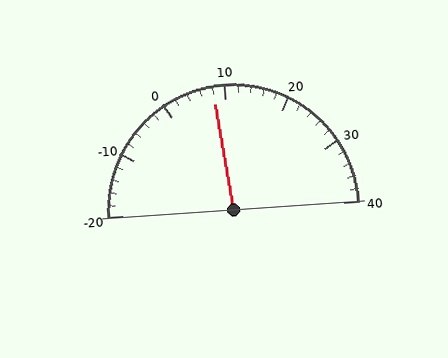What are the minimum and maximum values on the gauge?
The gauge ranges from -20 to 40.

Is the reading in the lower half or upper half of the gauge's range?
The reading is in the lower half of the range (-20 to 40).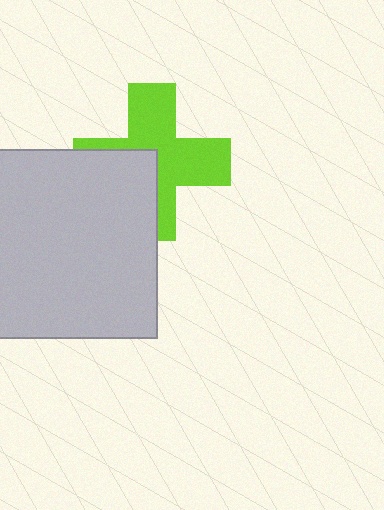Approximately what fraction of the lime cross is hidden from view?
Roughly 37% of the lime cross is hidden behind the light gray square.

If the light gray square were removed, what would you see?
You would see the complete lime cross.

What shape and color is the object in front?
The object in front is a light gray square.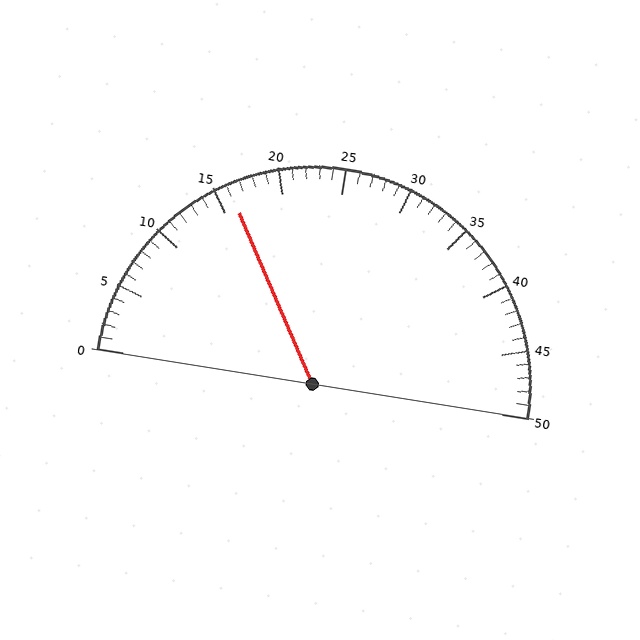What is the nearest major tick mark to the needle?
The nearest major tick mark is 15.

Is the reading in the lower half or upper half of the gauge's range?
The reading is in the lower half of the range (0 to 50).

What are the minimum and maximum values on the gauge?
The gauge ranges from 0 to 50.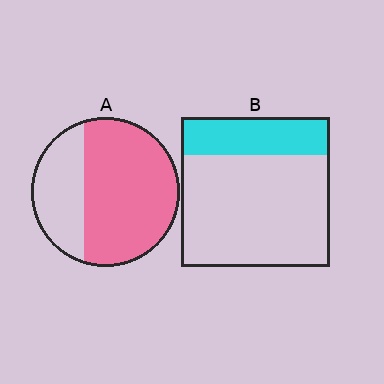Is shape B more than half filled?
No.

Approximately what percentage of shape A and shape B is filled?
A is approximately 70% and B is approximately 25%.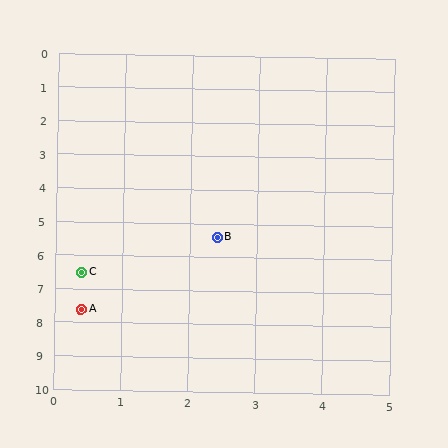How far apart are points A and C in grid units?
Points A and C are about 1.1 grid units apart.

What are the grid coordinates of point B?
Point B is at approximately (2.4, 5.4).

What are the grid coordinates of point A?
Point A is at approximately (0.4, 7.6).